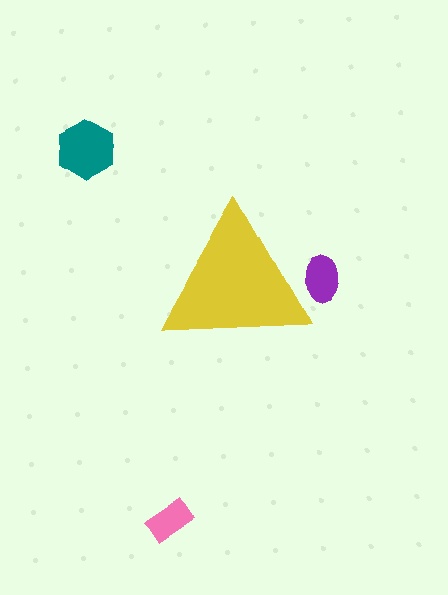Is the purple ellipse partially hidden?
Yes, the purple ellipse is partially hidden behind the yellow triangle.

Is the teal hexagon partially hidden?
No, the teal hexagon is fully visible.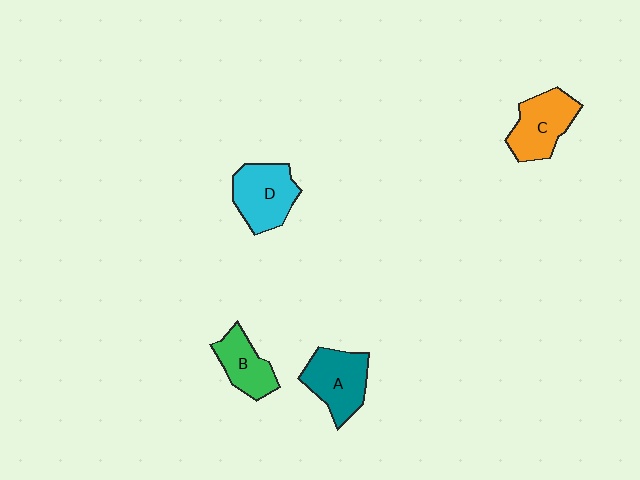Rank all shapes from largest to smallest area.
From largest to smallest: D (cyan), A (teal), C (orange), B (green).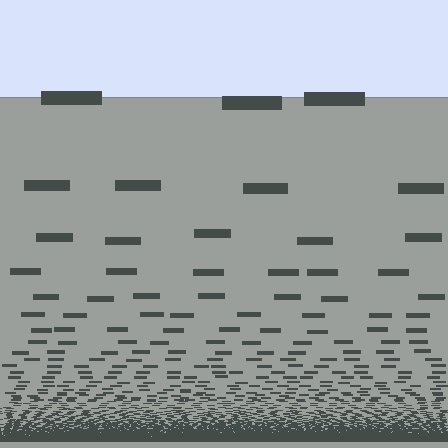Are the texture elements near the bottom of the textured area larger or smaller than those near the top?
Smaller. The gradient is inverted — elements near the bottom are smaller and denser.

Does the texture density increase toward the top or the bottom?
Density increases toward the bottom.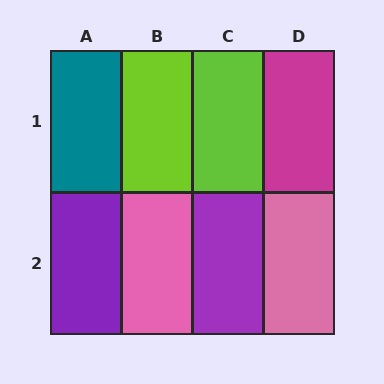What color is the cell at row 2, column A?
Purple.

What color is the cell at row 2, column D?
Pink.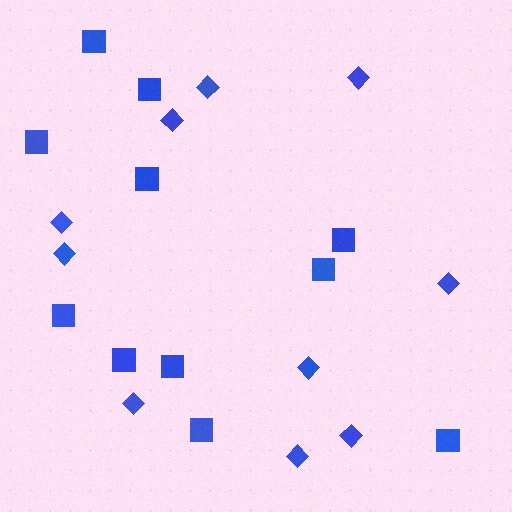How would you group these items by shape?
There are 2 groups: one group of diamonds (10) and one group of squares (11).